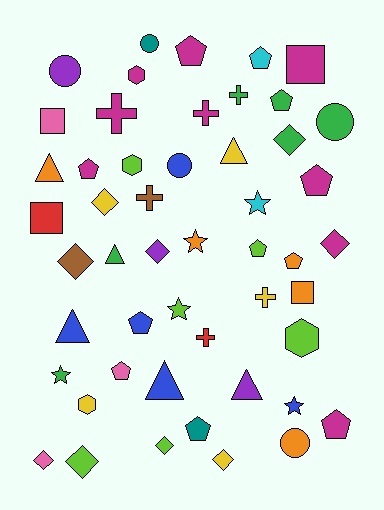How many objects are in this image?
There are 50 objects.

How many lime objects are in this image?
There are 6 lime objects.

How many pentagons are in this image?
There are 11 pentagons.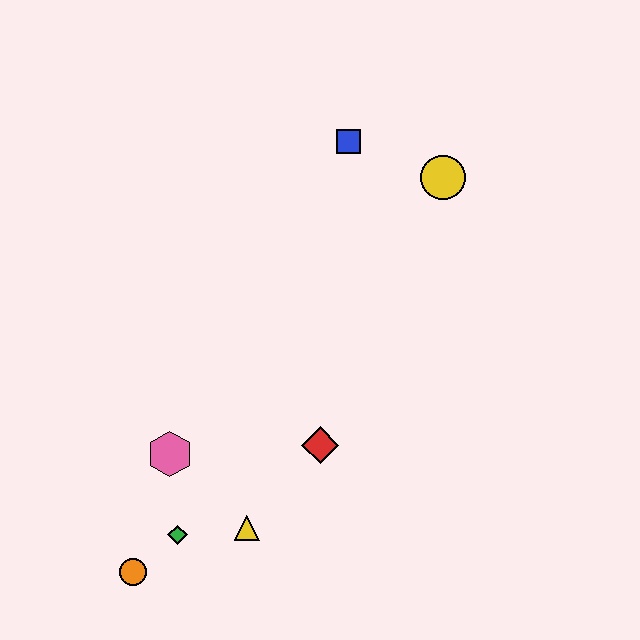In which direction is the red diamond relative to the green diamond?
The red diamond is to the right of the green diamond.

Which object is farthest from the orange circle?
The yellow circle is farthest from the orange circle.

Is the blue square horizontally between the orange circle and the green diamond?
No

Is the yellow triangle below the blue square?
Yes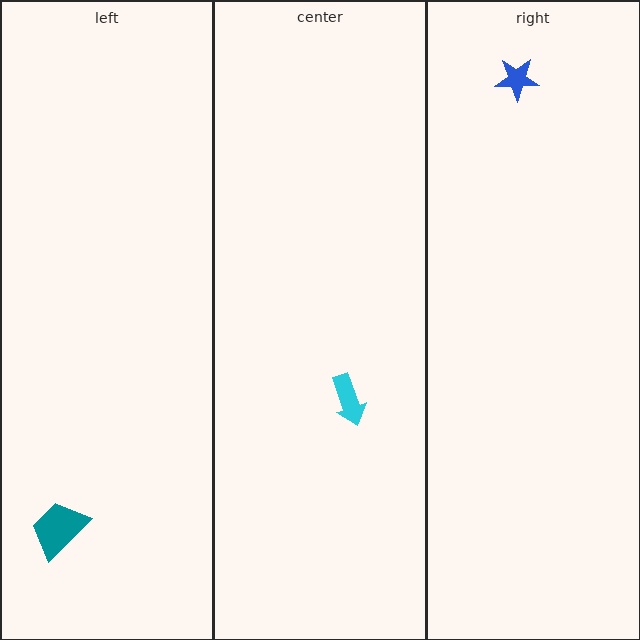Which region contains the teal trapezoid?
The left region.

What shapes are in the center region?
The cyan arrow.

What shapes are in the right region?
The blue star.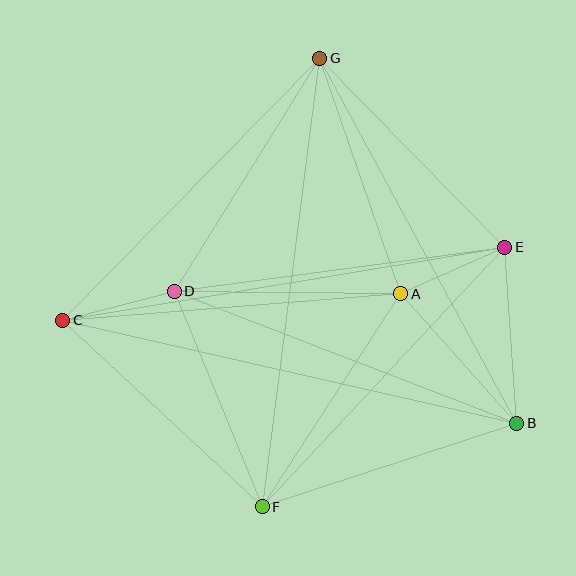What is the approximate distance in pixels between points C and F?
The distance between C and F is approximately 274 pixels.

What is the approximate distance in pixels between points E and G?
The distance between E and G is approximately 264 pixels.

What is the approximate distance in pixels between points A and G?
The distance between A and G is approximately 249 pixels.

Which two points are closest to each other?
Points A and E are closest to each other.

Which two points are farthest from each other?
Points B and C are farthest from each other.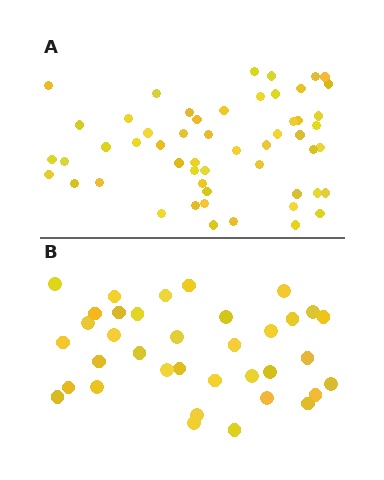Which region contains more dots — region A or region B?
Region A (the top region) has more dots.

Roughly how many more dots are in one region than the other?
Region A has approximately 20 more dots than region B.